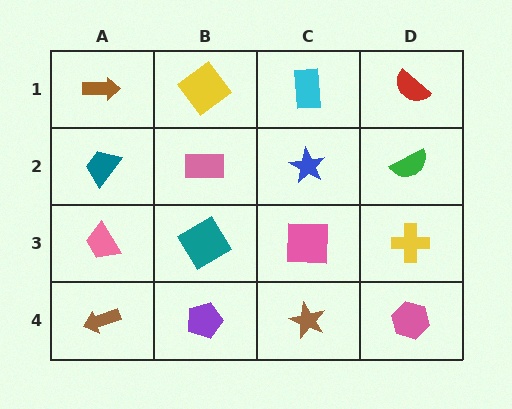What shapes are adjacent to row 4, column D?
A yellow cross (row 3, column D), a brown star (row 4, column C).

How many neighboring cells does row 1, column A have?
2.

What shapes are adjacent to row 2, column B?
A yellow diamond (row 1, column B), a teal diamond (row 3, column B), a teal trapezoid (row 2, column A), a blue star (row 2, column C).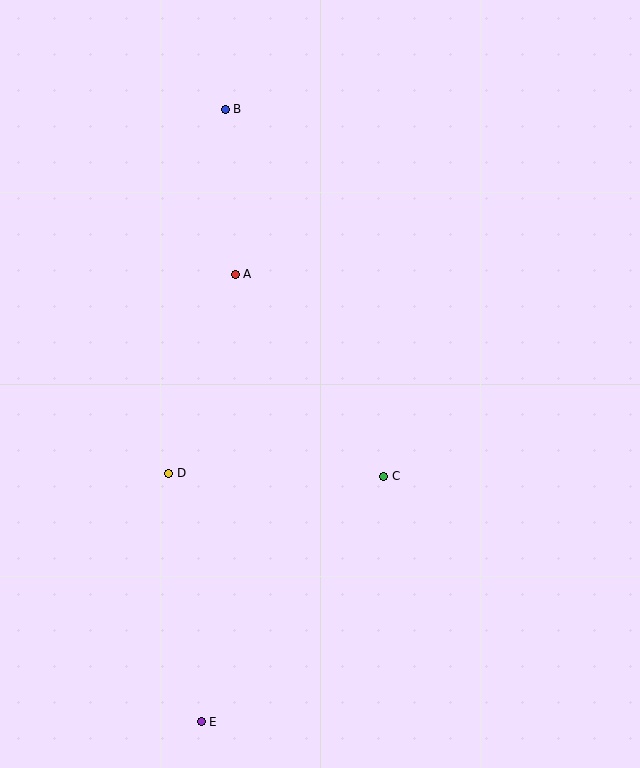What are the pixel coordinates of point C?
Point C is at (384, 476).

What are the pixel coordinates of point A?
Point A is at (235, 274).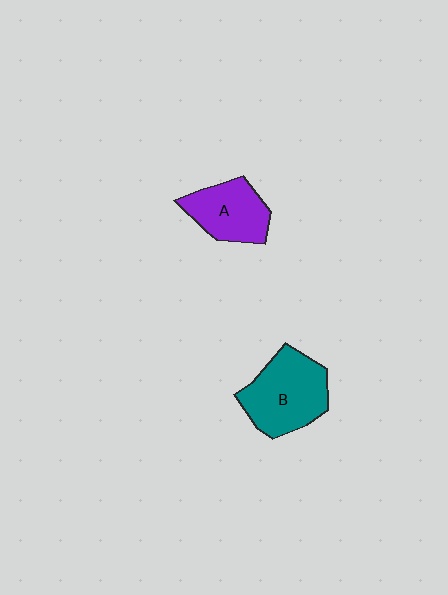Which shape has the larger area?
Shape B (teal).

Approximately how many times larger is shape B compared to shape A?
Approximately 1.3 times.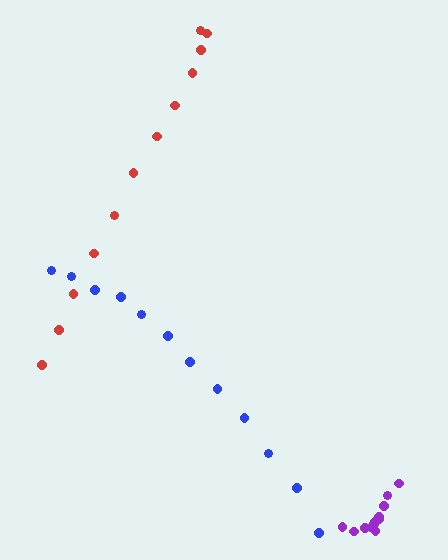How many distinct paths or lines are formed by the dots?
There are 3 distinct paths.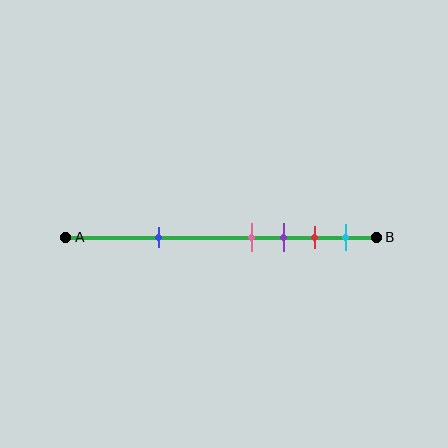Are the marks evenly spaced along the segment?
No, the marks are not evenly spaced.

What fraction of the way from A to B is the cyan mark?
The cyan mark is approximately 90% (0.9) of the way from A to B.